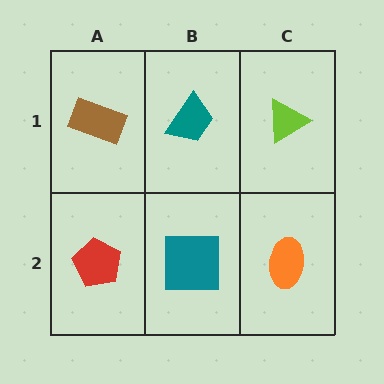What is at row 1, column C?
A lime triangle.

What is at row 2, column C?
An orange ellipse.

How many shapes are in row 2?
3 shapes.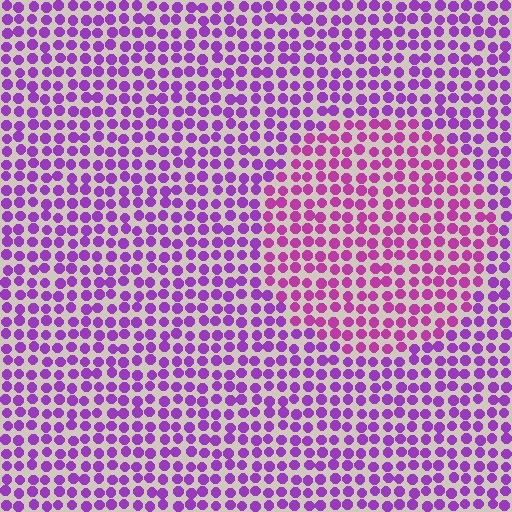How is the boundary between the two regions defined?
The boundary is defined purely by a slight shift in hue (about 28 degrees). Spacing, size, and orientation are identical on both sides.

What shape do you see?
I see a circle.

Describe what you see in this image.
The image is filled with small purple elements in a uniform arrangement. A circle-shaped region is visible where the elements are tinted to a slightly different hue, forming a subtle color boundary.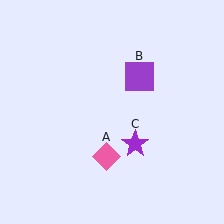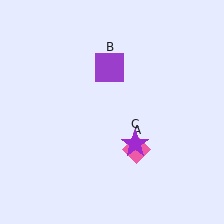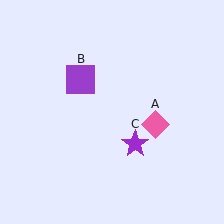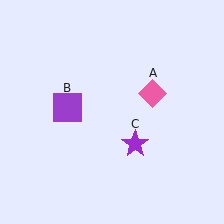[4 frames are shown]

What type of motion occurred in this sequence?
The pink diamond (object A), purple square (object B) rotated counterclockwise around the center of the scene.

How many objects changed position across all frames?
2 objects changed position: pink diamond (object A), purple square (object B).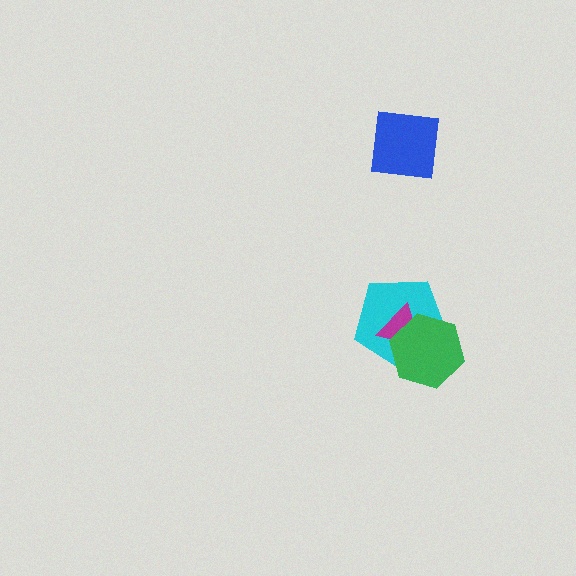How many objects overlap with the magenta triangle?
2 objects overlap with the magenta triangle.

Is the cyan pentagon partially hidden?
Yes, it is partially covered by another shape.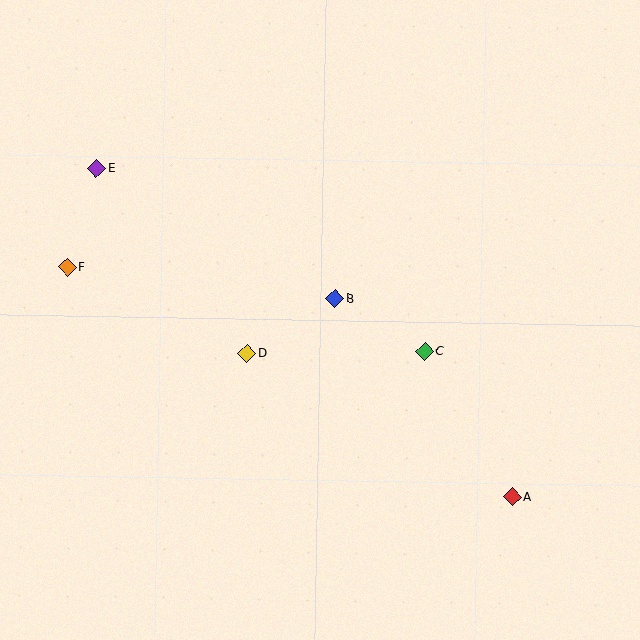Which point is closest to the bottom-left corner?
Point D is closest to the bottom-left corner.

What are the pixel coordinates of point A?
Point A is at (512, 497).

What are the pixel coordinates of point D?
Point D is at (247, 353).